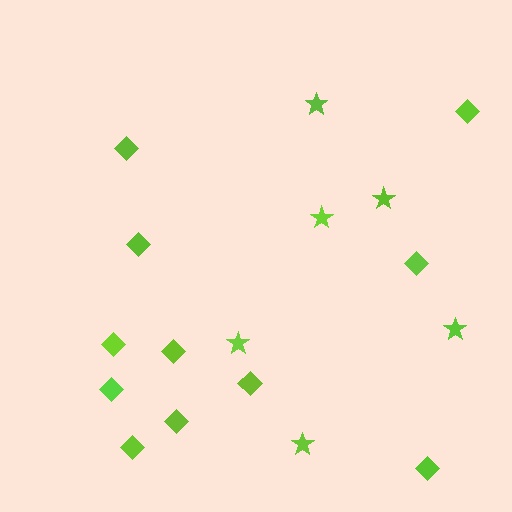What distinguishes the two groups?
There are 2 groups: one group of stars (6) and one group of diamonds (11).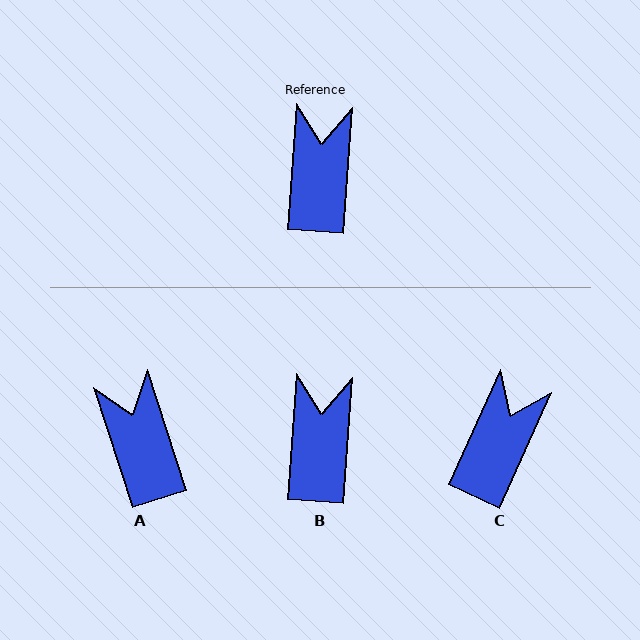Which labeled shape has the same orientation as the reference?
B.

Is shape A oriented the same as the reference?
No, it is off by about 22 degrees.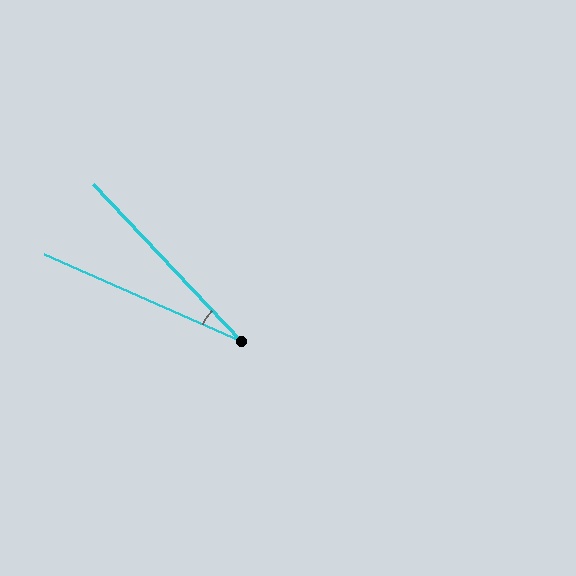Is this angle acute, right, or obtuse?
It is acute.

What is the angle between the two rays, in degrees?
Approximately 23 degrees.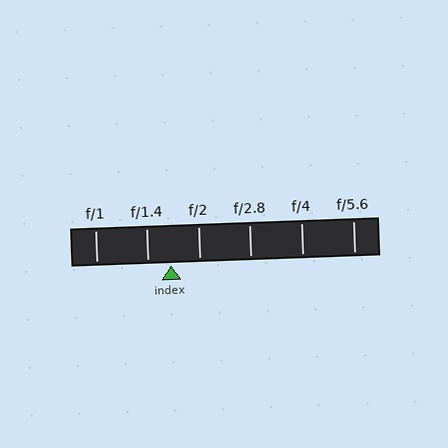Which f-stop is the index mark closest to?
The index mark is closest to f/1.4.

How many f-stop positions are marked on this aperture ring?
There are 6 f-stop positions marked.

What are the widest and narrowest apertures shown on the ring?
The widest aperture shown is f/1 and the narrowest is f/5.6.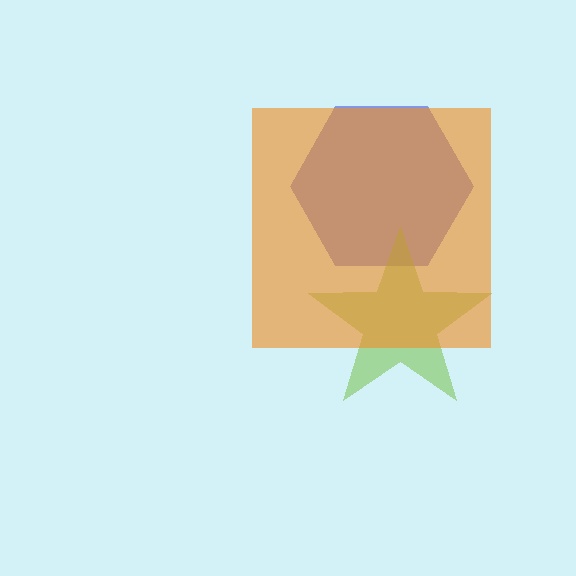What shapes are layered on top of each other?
The layered shapes are: a blue hexagon, a lime star, an orange square.